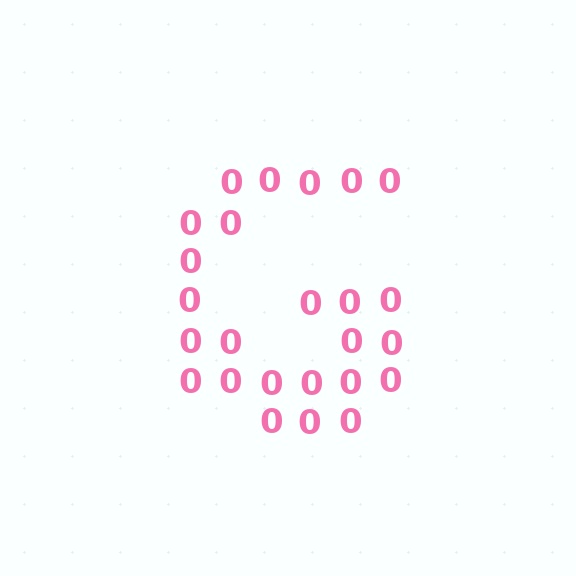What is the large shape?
The large shape is the letter G.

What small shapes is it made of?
It is made of small digit 0's.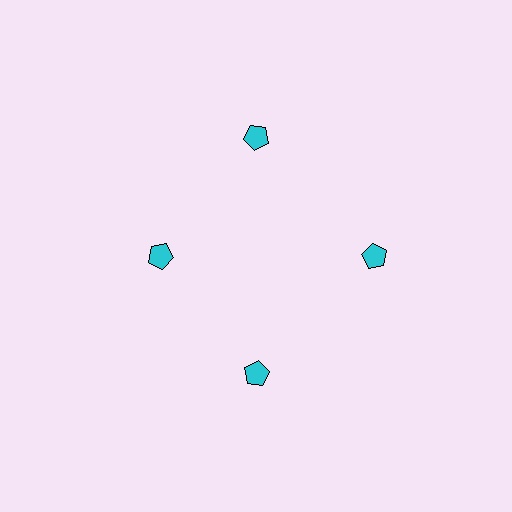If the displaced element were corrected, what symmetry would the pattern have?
It would have 4-fold rotational symmetry — the pattern would map onto itself every 90 degrees.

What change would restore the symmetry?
The symmetry would be restored by moving it outward, back onto the ring so that all 4 pentagons sit at equal angles and equal distance from the center.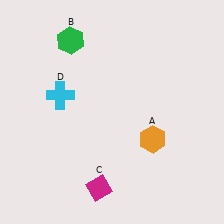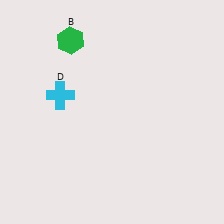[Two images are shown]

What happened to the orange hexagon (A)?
The orange hexagon (A) was removed in Image 2. It was in the bottom-right area of Image 1.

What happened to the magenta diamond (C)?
The magenta diamond (C) was removed in Image 2. It was in the bottom-left area of Image 1.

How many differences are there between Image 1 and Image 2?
There are 2 differences between the two images.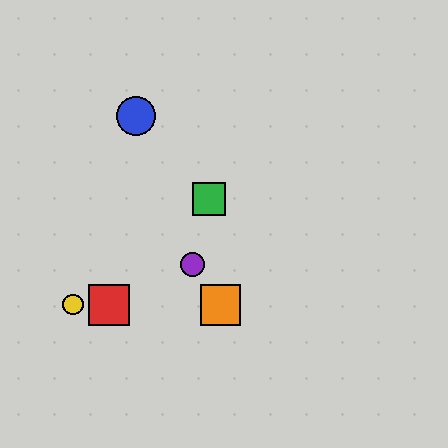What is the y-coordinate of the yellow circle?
The yellow circle is at y≈305.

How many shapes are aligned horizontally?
3 shapes (the red square, the yellow circle, the orange square) are aligned horizontally.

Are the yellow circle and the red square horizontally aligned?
Yes, both are at y≈305.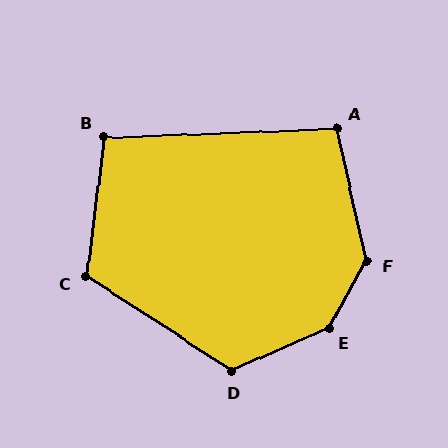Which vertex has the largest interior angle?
E, at approximately 144 degrees.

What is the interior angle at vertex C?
Approximately 116 degrees (obtuse).